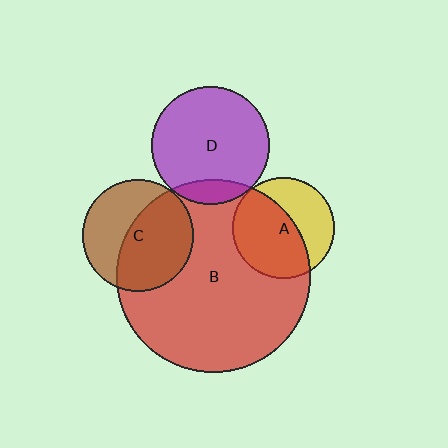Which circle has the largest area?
Circle B (red).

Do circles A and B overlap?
Yes.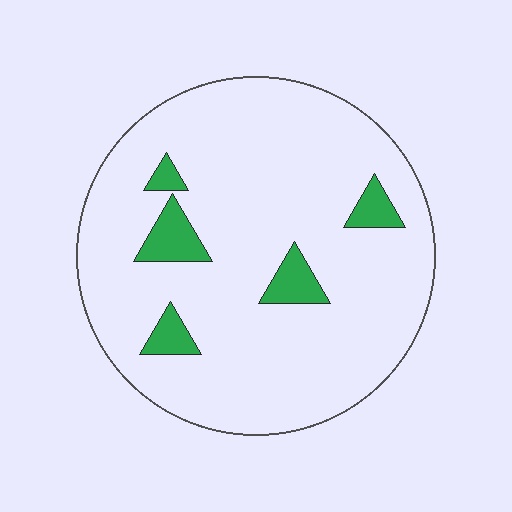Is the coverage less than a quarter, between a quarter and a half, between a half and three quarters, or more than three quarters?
Less than a quarter.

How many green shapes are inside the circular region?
5.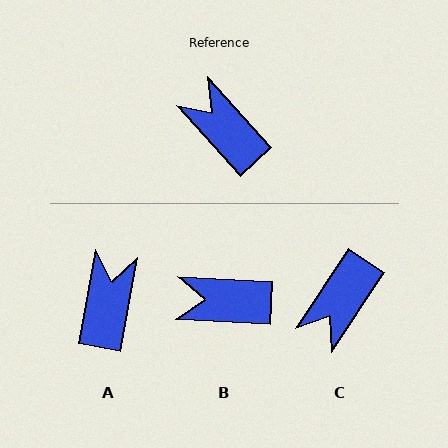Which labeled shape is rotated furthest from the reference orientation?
C, about 104 degrees away.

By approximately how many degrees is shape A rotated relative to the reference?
Approximately 52 degrees clockwise.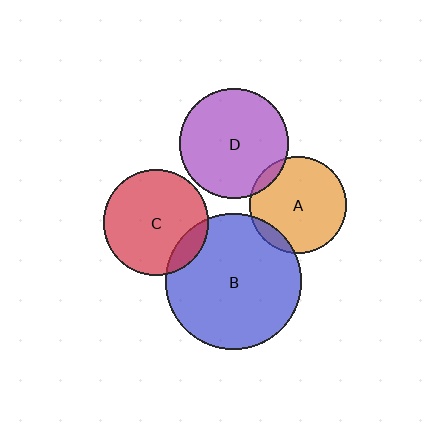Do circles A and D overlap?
Yes.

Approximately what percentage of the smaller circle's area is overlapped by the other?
Approximately 5%.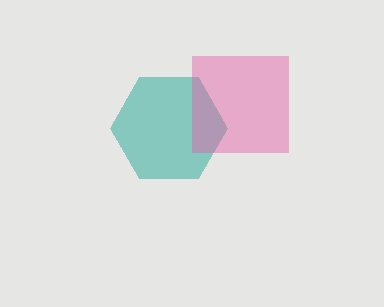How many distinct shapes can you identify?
There are 2 distinct shapes: a teal hexagon, a pink square.